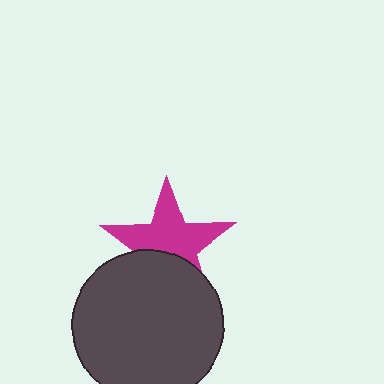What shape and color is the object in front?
The object in front is a dark gray circle.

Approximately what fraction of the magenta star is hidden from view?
Roughly 38% of the magenta star is hidden behind the dark gray circle.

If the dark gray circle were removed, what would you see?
You would see the complete magenta star.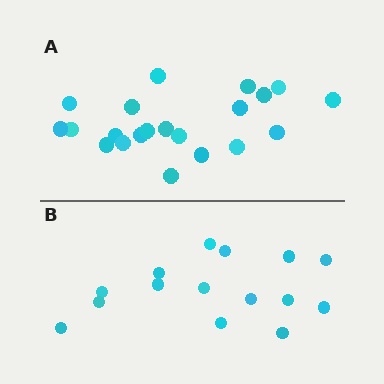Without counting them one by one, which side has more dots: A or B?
Region A (the top region) has more dots.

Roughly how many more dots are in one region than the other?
Region A has about 6 more dots than region B.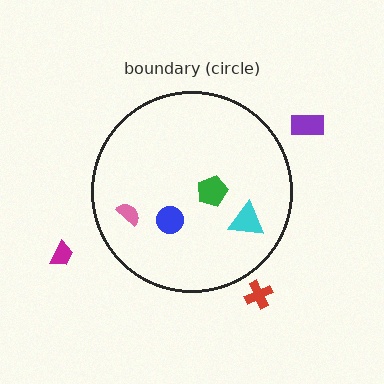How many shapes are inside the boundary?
4 inside, 3 outside.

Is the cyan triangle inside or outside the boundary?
Inside.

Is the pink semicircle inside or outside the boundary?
Inside.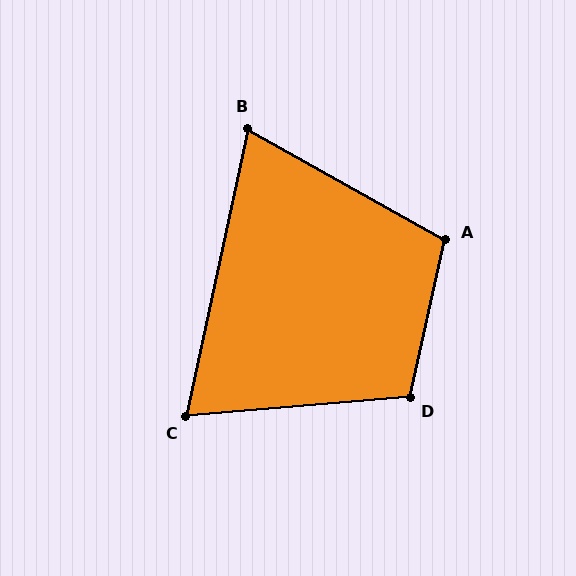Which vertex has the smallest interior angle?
B, at approximately 73 degrees.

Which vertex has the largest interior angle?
D, at approximately 107 degrees.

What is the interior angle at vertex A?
Approximately 107 degrees (obtuse).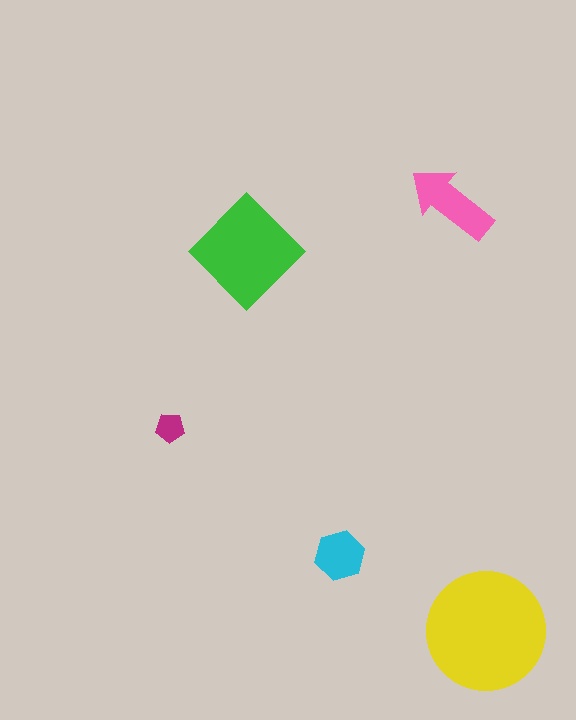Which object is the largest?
The yellow circle.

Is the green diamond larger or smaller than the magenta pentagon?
Larger.